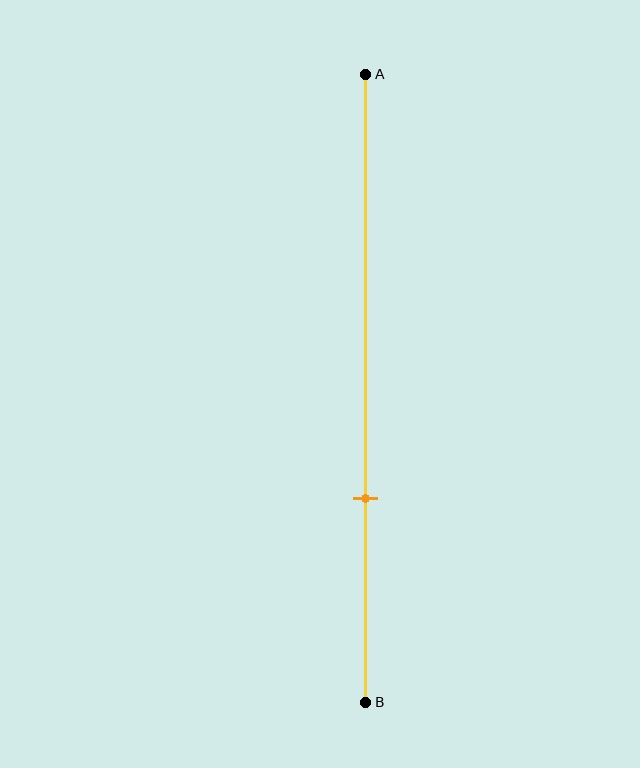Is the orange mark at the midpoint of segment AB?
No, the mark is at about 70% from A, not at the 50% midpoint.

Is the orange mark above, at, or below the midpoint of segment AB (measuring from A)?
The orange mark is below the midpoint of segment AB.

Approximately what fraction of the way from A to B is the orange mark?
The orange mark is approximately 70% of the way from A to B.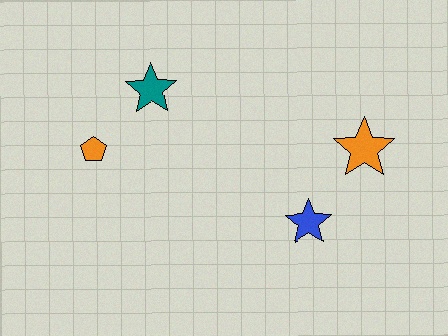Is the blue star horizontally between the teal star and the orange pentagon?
No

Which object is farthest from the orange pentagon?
The orange star is farthest from the orange pentagon.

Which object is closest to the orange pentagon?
The teal star is closest to the orange pentagon.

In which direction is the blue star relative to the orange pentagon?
The blue star is to the right of the orange pentagon.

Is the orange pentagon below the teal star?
Yes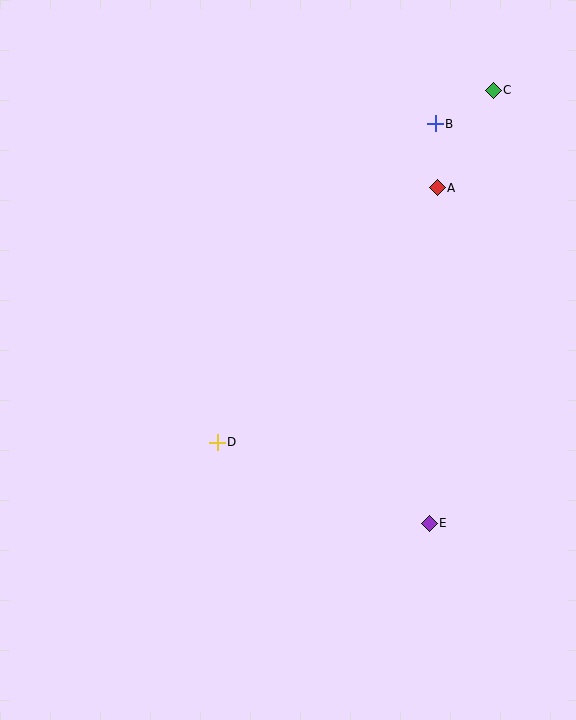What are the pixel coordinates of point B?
Point B is at (435, 124).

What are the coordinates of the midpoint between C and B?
The midpoint between C and B is at (464, 107).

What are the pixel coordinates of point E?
Point E is at (429, 523).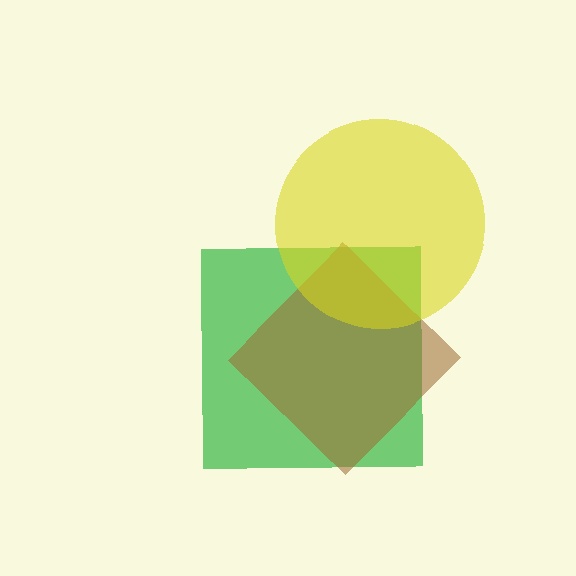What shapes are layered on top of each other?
The layered shapes are: a green square, a brown diamond, a yellow circle.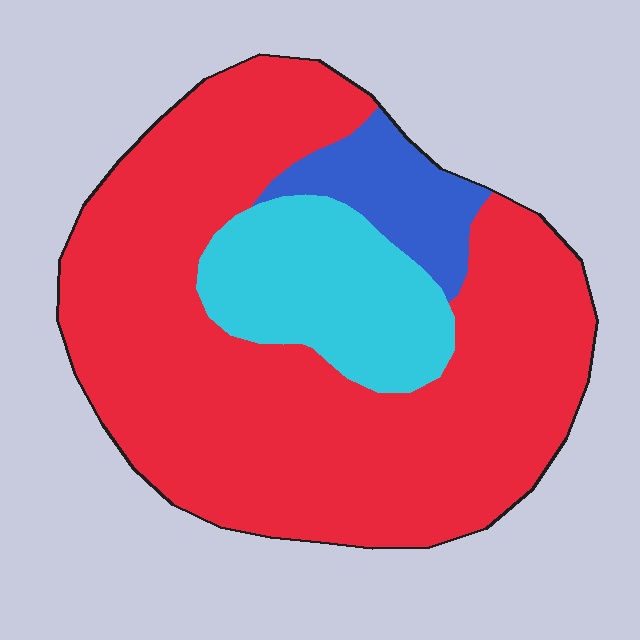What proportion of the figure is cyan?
Cyan takes up about one sixth (1/6) of the figure.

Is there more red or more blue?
Red.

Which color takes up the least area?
Blue, at roughly 10%.